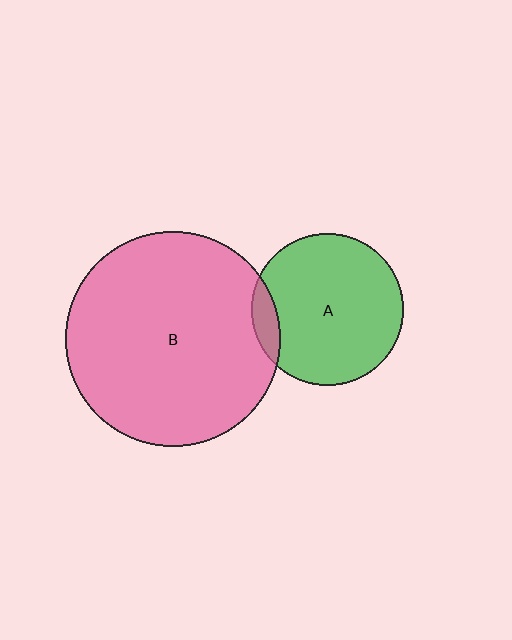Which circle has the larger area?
Circle B (pink).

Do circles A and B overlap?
Yes.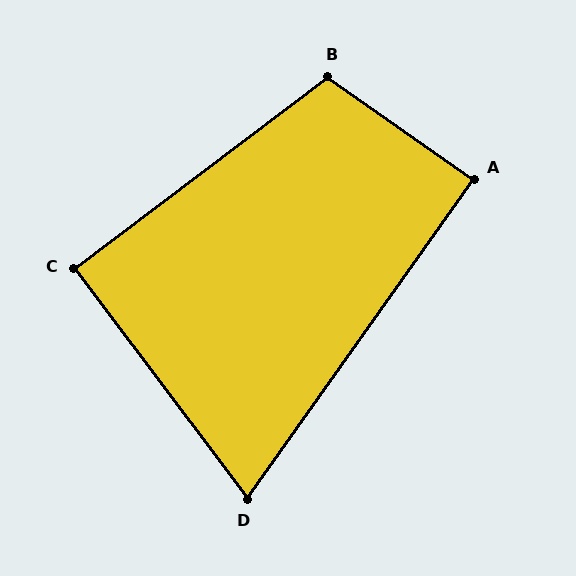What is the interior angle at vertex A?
Approximately 90 degrees (approximately right).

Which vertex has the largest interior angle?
B, at approximately 108 degrees.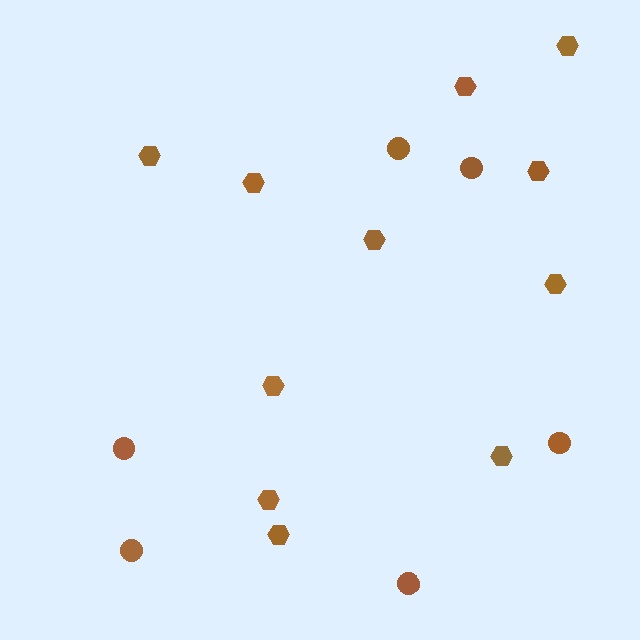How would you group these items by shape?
There are 2 groups: one group of circles (6) and one group of hexagons (11).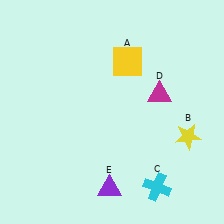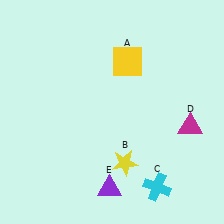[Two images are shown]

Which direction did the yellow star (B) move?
The yellow star (B) moved left.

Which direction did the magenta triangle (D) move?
The magenta triangle (D) moved down.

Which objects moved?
The objects that moved are: the yellow star (B), the magenta triangle (D).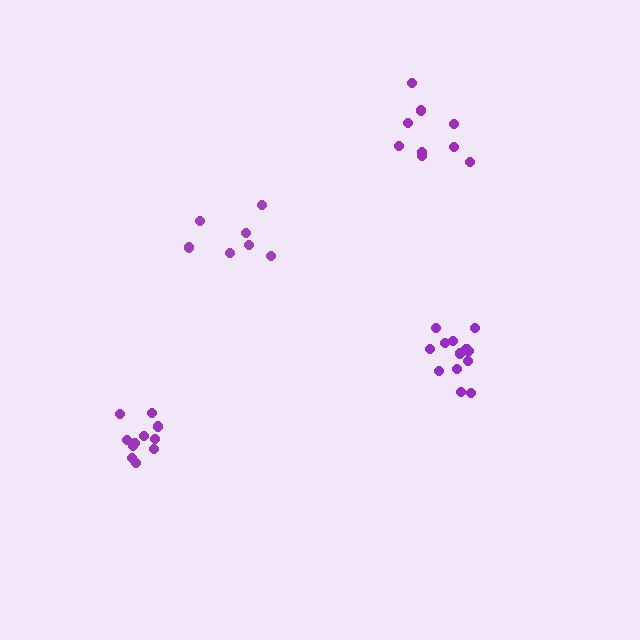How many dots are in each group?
Group 1: 11 dots, Group 2: 7 dots, Group 3: 9 dots, Group 4: 13 dots (40 total).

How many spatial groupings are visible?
There are 4 spatial groupings.